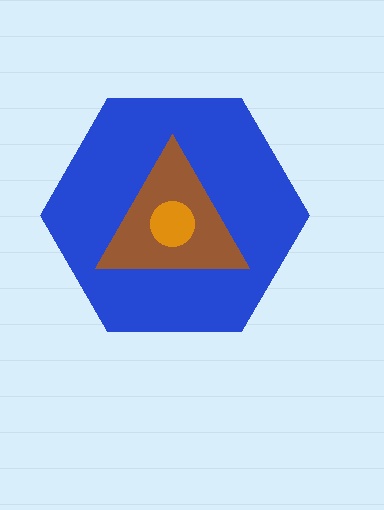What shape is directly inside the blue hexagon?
The brown triangle.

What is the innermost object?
The orange circle.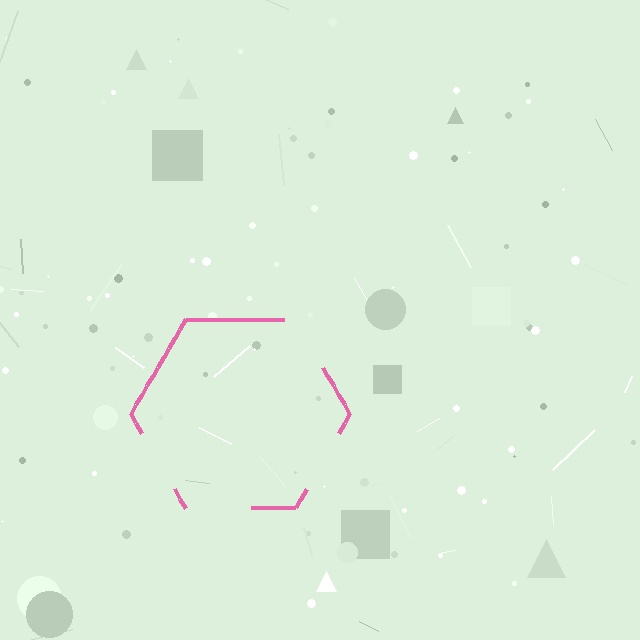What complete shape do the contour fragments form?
The contour fragments form a hexagon.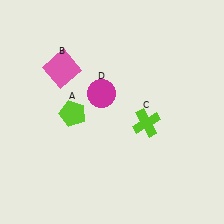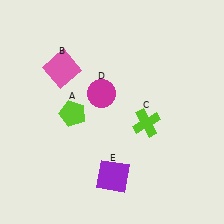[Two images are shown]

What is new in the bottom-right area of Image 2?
A purple square (E) was added in the bottom-right area of Image 2.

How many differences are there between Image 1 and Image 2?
There is 1 difference between the two images.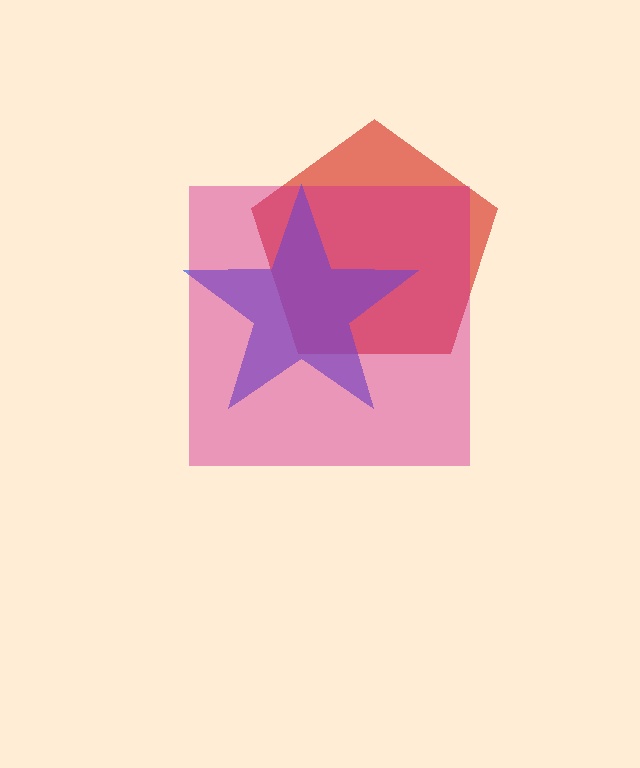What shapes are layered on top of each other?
The layered shapes are: a red pentagon, a blue star, a magenta square.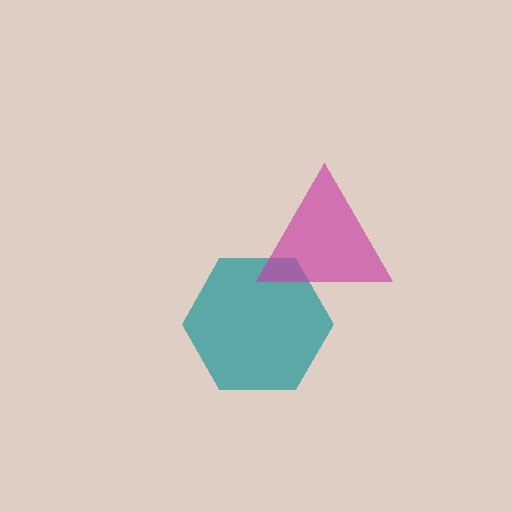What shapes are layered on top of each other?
The layered shapes are: a teal hexagon, a magenta triangle.